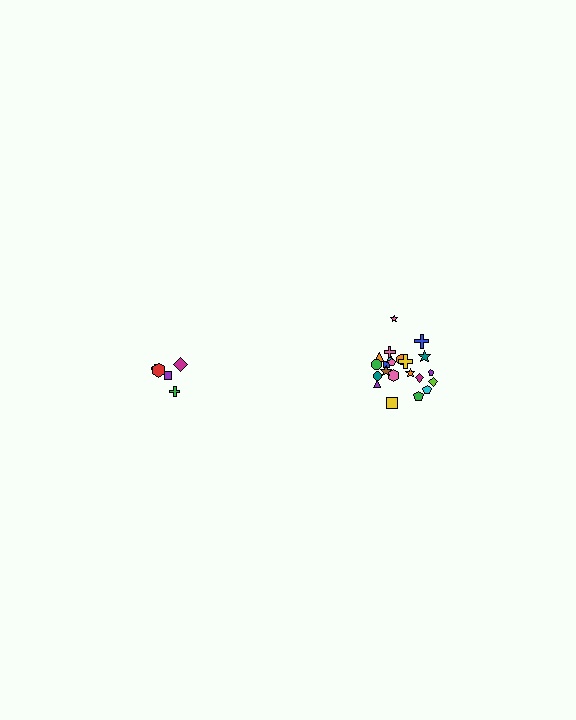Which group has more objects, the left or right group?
The right group.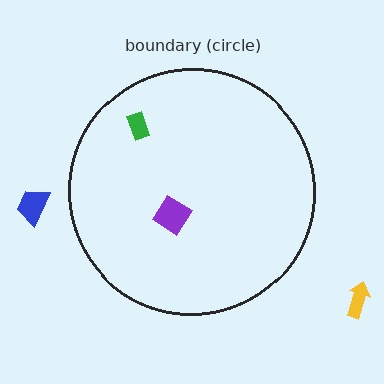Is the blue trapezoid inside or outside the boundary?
Outside.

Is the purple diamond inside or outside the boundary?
Inside.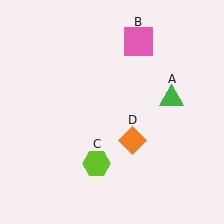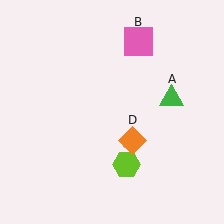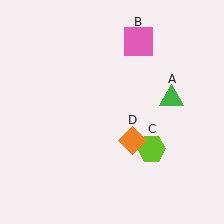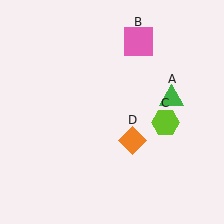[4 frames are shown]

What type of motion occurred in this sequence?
The lime hexagon (object C) rotated counterclockwise around the center of the scene.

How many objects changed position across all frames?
1 object changed position: lime hexagon (object C).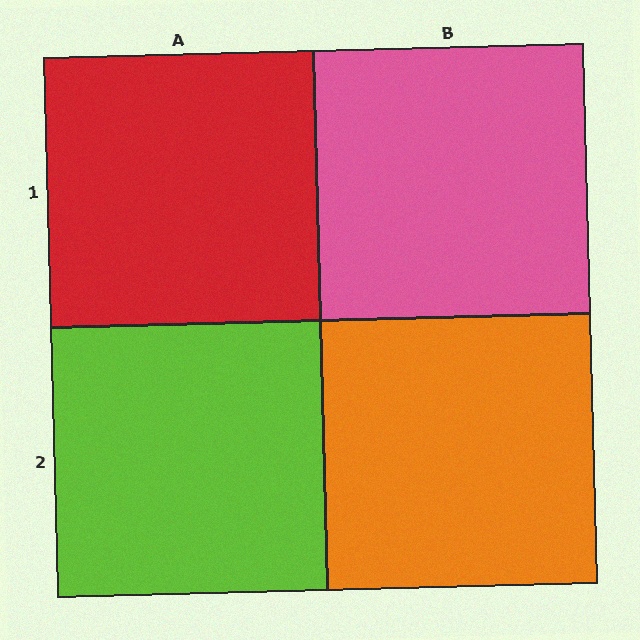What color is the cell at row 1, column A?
Red.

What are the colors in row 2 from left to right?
Lime, orange.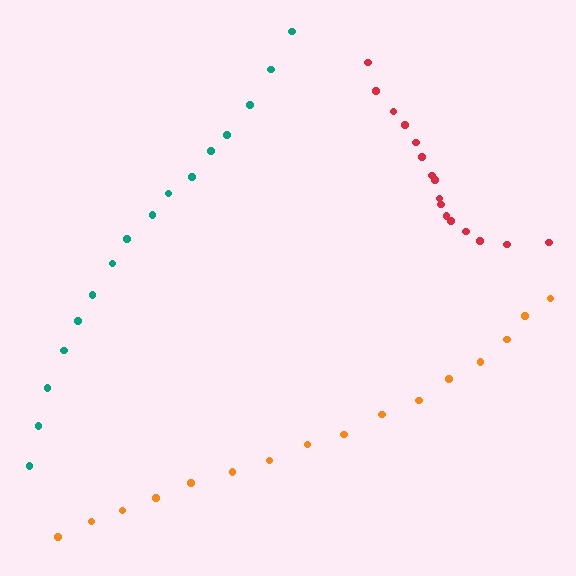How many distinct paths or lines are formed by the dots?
There are 3 distinct paths.